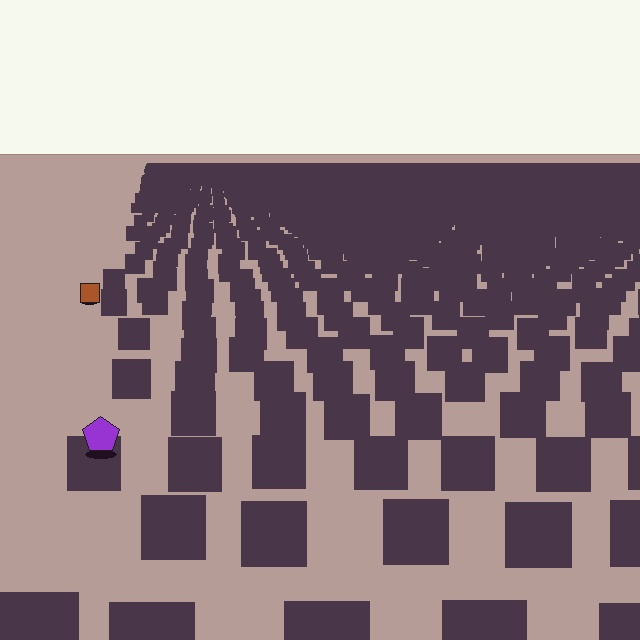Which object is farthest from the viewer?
The brown square is farthest from the viewer. It appears smaller and the ground texture around it is denser.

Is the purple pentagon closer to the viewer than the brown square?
Yes. The purple pentagon is closer — you can tell from the texture gradient: the ground texture is coarser near it.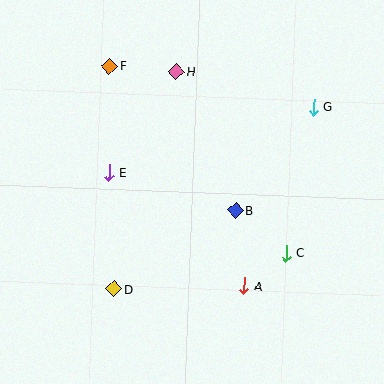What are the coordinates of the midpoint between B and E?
The midpoint between B and E is at (172, 192).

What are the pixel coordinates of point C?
Point C is at (286, 253).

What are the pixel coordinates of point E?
Point E is at (109, 172).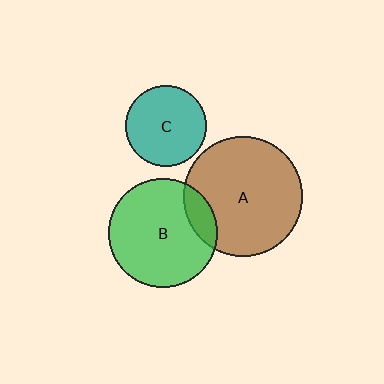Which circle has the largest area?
Circle A (brown).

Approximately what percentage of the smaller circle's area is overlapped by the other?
Approximately 15%.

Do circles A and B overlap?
Yes.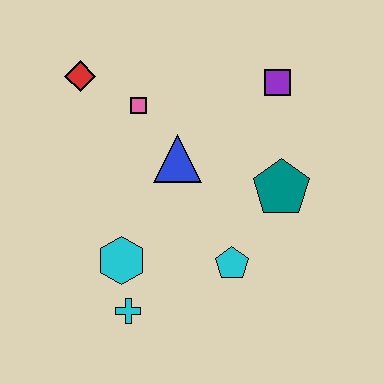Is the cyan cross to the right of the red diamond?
Yes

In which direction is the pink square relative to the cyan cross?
The pink square is above the cyan cross.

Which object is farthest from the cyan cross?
The purple square is farthest from the cyan cross.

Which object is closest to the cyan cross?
The cyan hexagon is closest to the cyan cross.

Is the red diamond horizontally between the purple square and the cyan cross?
No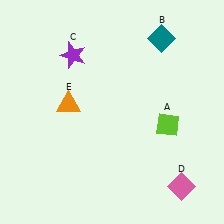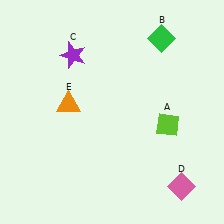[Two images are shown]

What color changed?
The diamond (B) changed from teal in Image 1 to green in Image 2.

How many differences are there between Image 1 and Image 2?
There is 1 difference between the two images.